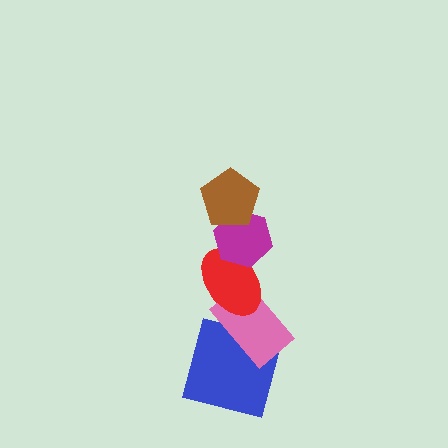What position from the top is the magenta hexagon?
The magenta hexagon is 2nd from the top.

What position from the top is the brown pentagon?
The brown pentagon is 1st from the top.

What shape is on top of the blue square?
The pink rectangle is on top of the blue square.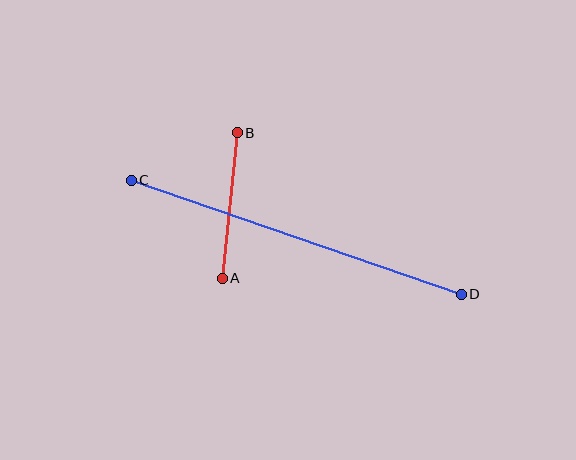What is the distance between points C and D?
The distance is approximately 349 pixels.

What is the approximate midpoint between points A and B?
The midpoint is at approximately (230, 206) pixels.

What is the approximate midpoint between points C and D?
The midpoint is at approximately (296, 237) pixels.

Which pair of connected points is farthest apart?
Points C and D are farthest apart.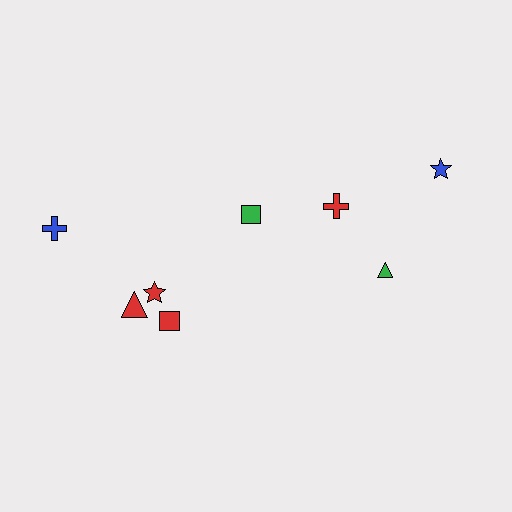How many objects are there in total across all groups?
There are 8 objects.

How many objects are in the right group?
There are 3 objects.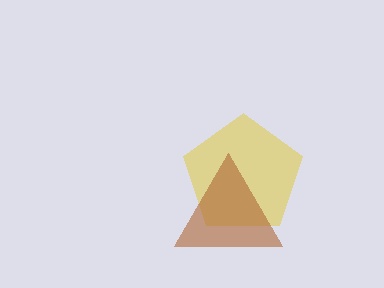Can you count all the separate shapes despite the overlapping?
Yes, there are 2 separate shapes.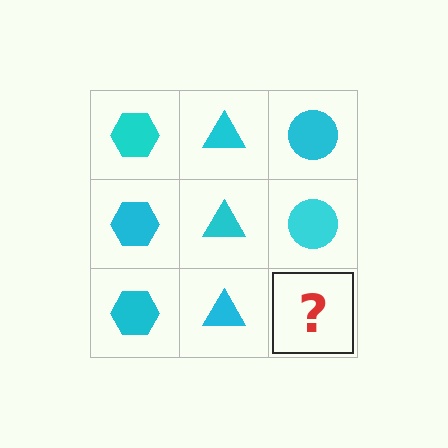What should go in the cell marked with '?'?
The missing cell should contain a cyan circle.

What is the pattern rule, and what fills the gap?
The rule is that each column has a consistent shape. The gap should be filled with a cyan circle.